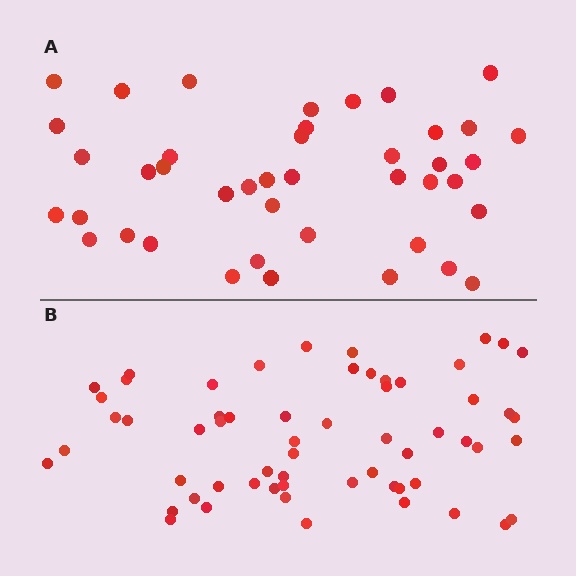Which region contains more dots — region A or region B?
Region B (the bottom region) has more dots.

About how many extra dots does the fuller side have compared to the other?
Region B has approximately 20 more dots than region A.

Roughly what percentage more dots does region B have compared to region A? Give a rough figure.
About 45% more.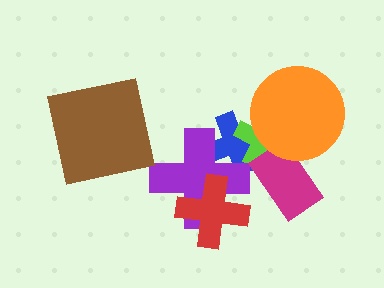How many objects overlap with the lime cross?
3 objects overlap with the lime cross.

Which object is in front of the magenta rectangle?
The orange circle is in front of the magenta rectangle.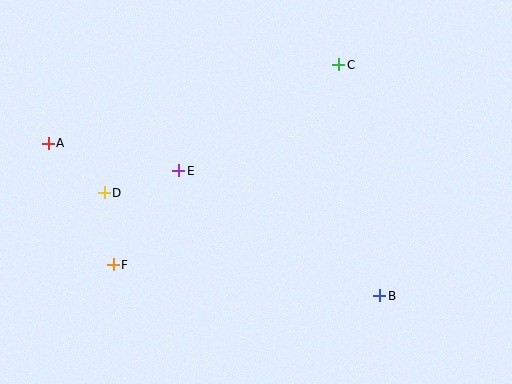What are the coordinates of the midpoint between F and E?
The midpoint between F and E is at (146, 218).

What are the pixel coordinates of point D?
Point D is at (104, 193).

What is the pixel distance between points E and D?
The distance between E and D is 78 pixels.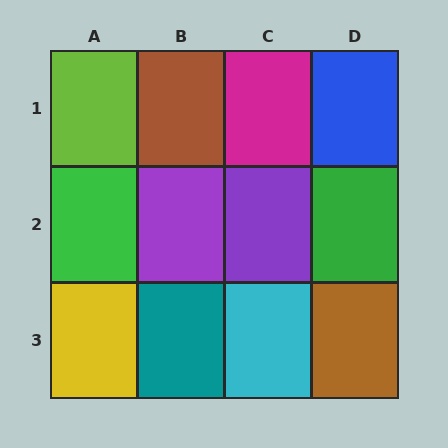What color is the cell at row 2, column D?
Green.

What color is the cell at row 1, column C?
Magenta.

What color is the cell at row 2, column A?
Green.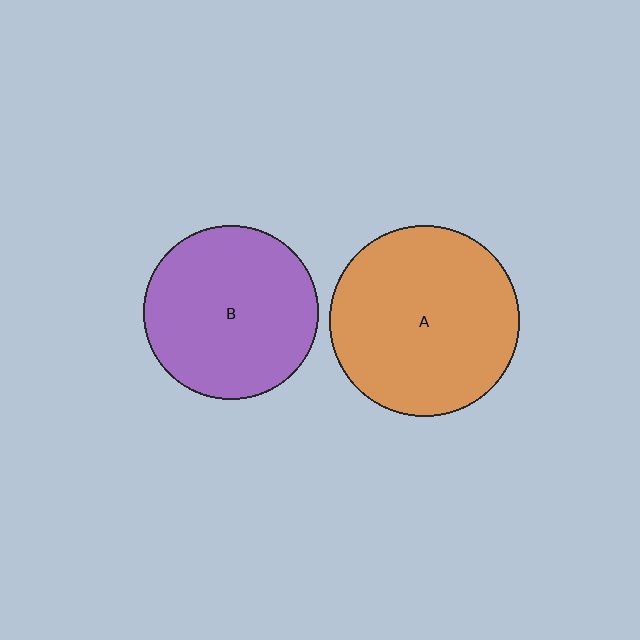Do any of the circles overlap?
No, none of the circles overlap.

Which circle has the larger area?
Circle A (orange).